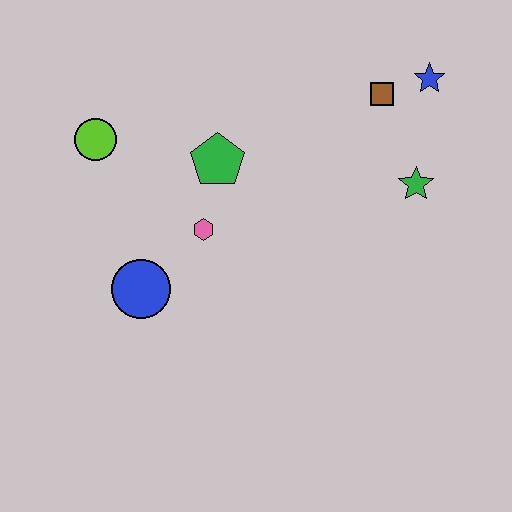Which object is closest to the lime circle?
The green pentagon is closest to the lime circle.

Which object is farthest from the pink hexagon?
The blue star is farthest from the pink hexagon.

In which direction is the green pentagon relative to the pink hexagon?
The green pentagon is above the pink hexagon.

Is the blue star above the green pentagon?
Yes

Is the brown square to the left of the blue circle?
No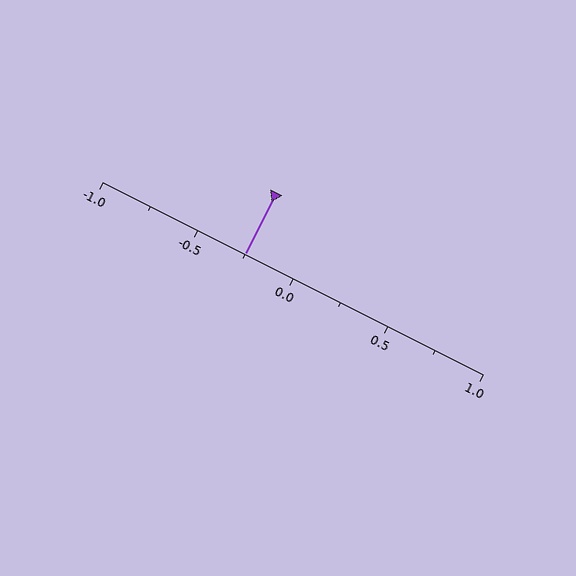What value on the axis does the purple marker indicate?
The marker indicates approximately -0.25.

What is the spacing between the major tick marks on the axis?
The major ticks are spaced 0.5 apart.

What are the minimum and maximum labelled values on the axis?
The axis runs from -1.0 to 1.0.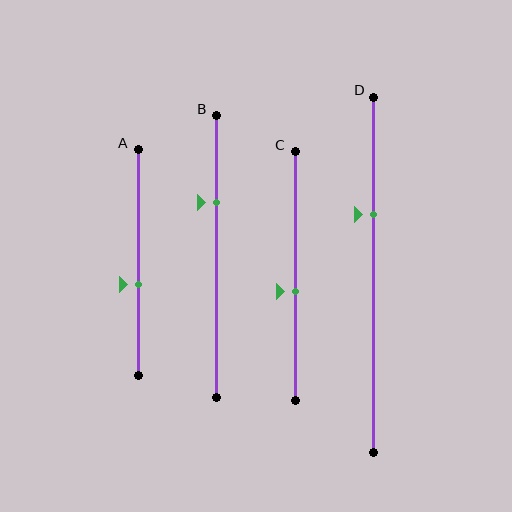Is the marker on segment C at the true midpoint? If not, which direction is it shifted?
No, the marker on segment C is shifted downward by about 6% of the segment length.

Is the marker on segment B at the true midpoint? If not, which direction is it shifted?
No, the marker on segment B is shifted upward by about 19% of the segment length.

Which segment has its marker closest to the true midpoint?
Segment C has its marker closest to the true midpoint.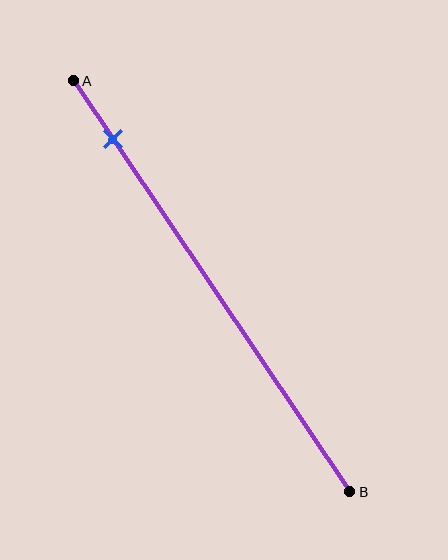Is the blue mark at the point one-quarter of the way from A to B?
No, the mark is at about 15% from A, not at the 25% one-quarter point.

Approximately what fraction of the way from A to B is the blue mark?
The blue mark is approximately 15% of the way from A to B.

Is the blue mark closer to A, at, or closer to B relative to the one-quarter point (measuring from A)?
The blue mark is closer to point A than the one-quarter point of segment AB.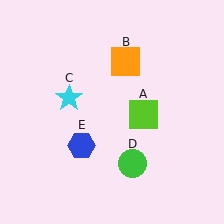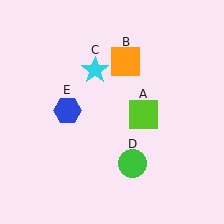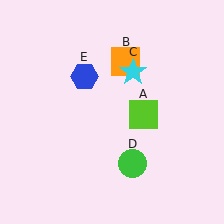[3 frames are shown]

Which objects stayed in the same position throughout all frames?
Lime square (object A) and orange square (object B) and green circle (object D) remained stationary.